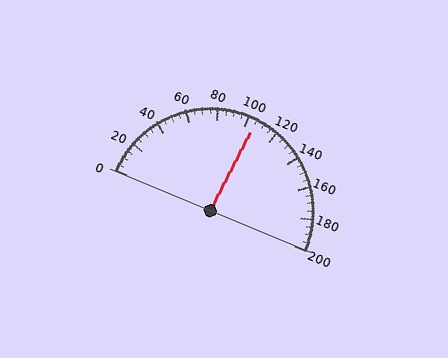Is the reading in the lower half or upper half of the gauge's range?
The reading is in the upper half of the range (0 to 200).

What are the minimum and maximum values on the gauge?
The gauge ranges from 0 to 200.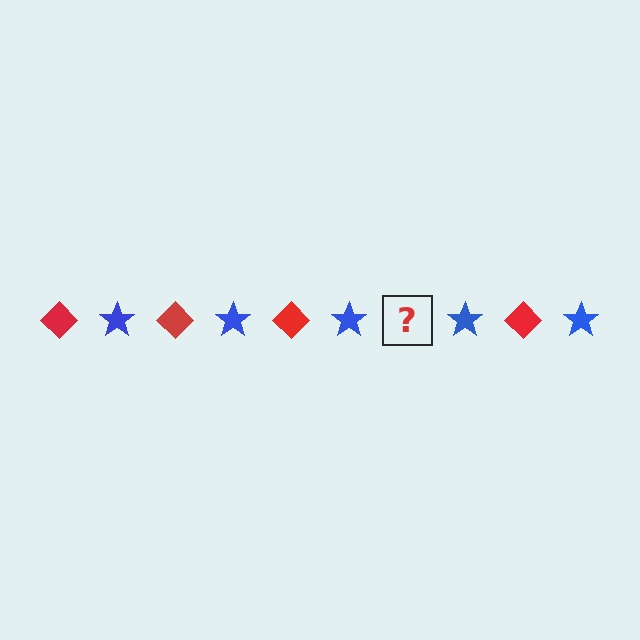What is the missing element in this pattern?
The missing element is a red diamond.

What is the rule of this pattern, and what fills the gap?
The rule is that the pattern alternates between red diamond and blue star. The gap should be filled with a red diamond.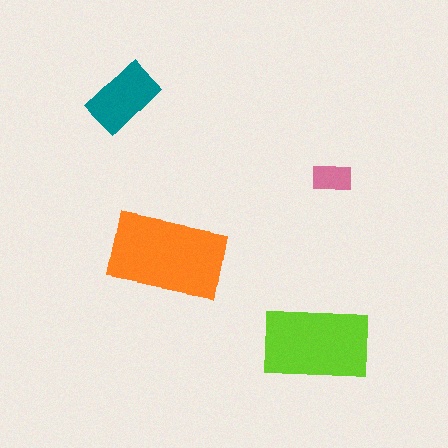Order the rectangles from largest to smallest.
the orange one, the lime one, the teal one, the pink one.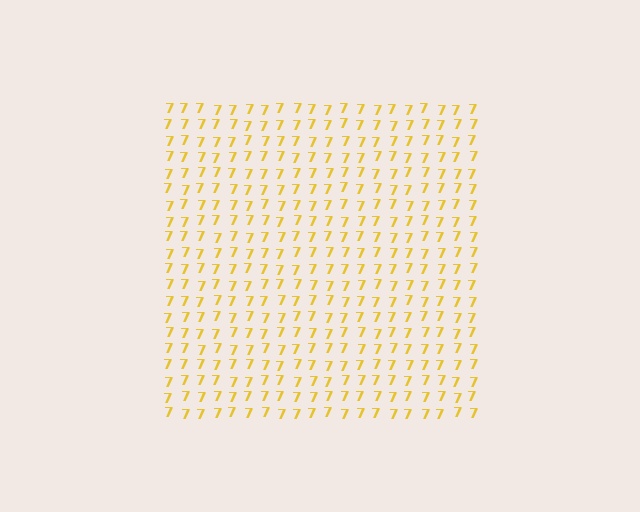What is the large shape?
The large shape is a square.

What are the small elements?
The small elements are digit 7's.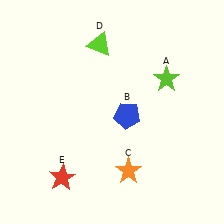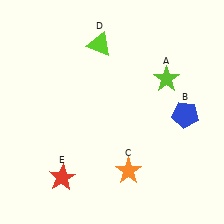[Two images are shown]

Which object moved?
The blue pentagon (B) moved right.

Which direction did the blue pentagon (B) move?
The blue pentagon (B) moved right.